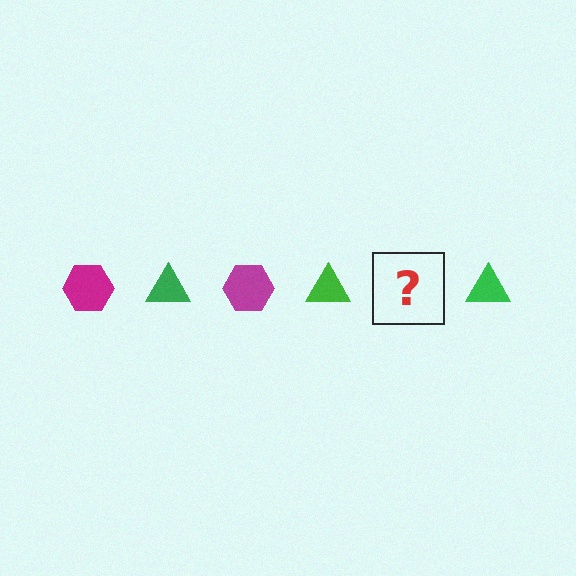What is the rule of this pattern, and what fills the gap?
The rule is that the pattern alternates between magenta hexagon and green triangle. The gap should be filled with a magenta hexagon.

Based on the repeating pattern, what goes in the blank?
The blank should be a magenta hexagon.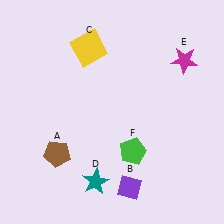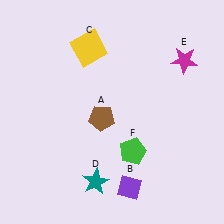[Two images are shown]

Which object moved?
The brown pentagon (A) moved right.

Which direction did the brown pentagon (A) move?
The brown pentagon (A) moved right.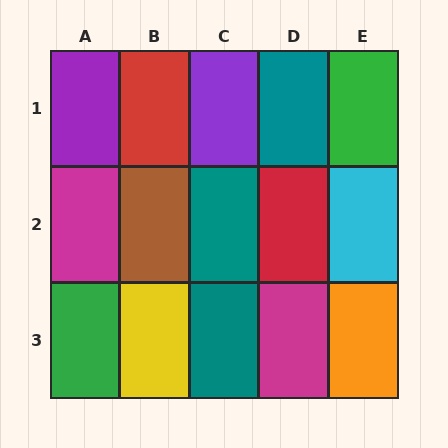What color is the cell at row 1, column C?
Purple.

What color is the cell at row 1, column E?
Green.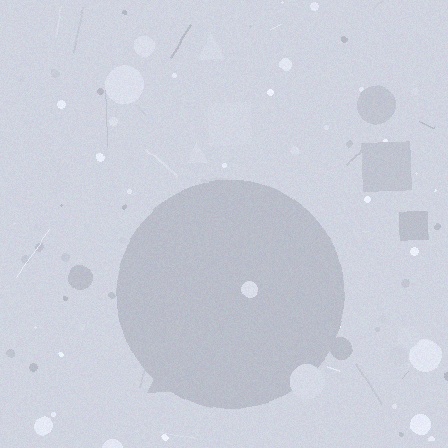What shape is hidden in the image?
A circle is hidden in the image.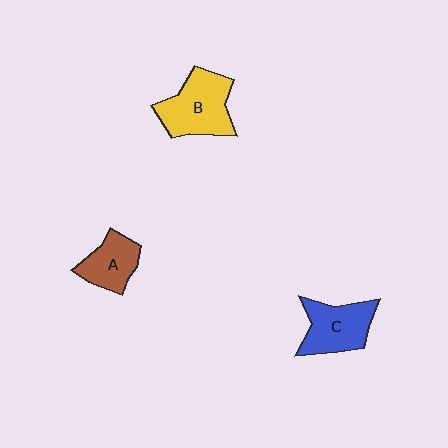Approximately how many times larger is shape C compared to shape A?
Approximately 1.3 times.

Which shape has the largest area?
Shape B (yellow).